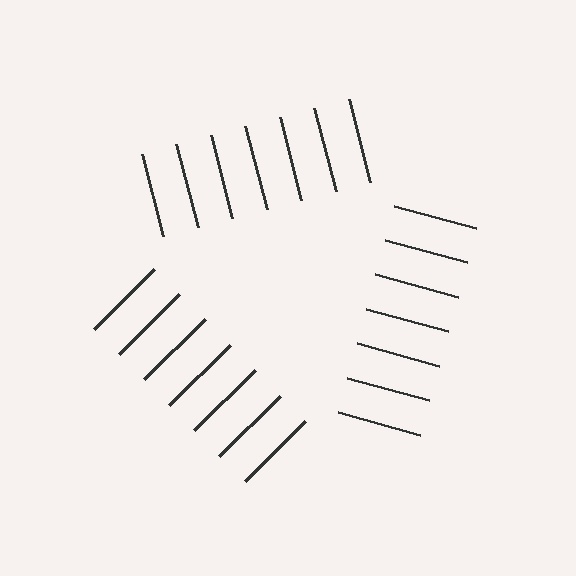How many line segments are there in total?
21 — 7 along each of the 3 edges.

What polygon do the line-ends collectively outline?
An illusory triangle — the line segments terminate on its edges but no continuous stroke is drawn.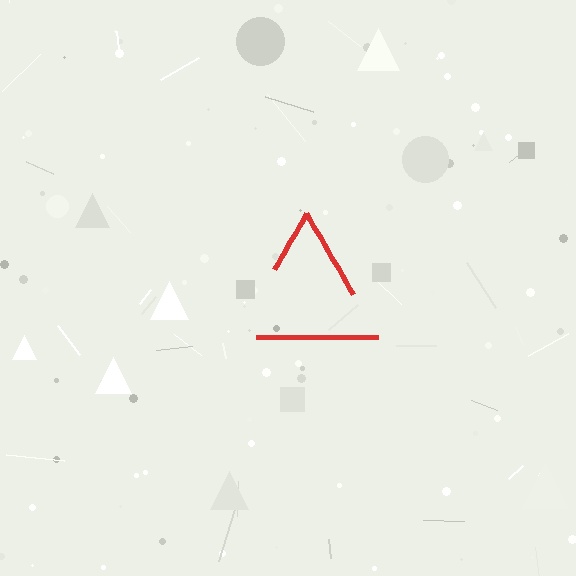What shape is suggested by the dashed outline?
The dashed outline suggests a triangle.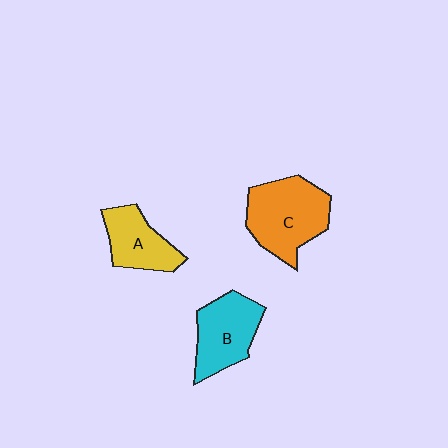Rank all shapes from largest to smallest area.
From largest to smallest: C (orange), B (cyan), A (yellow).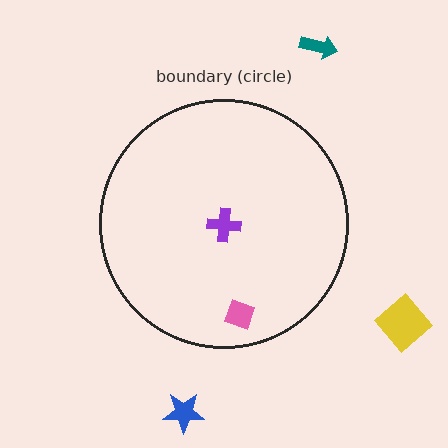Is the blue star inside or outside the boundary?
Outside.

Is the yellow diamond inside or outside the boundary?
Outside.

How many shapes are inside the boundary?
2 inside, 3 outside.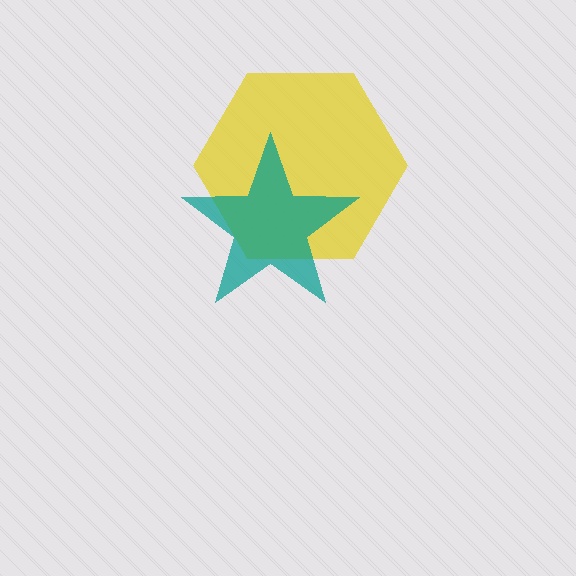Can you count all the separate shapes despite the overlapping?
Yes, there are 2 separate shapes.